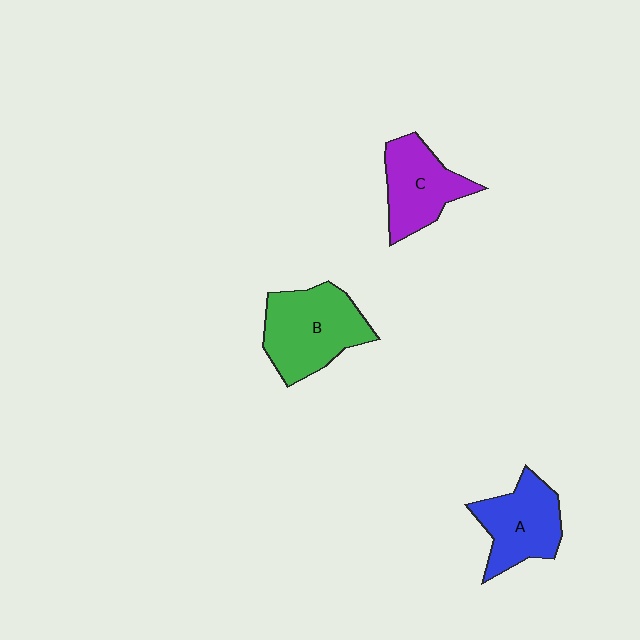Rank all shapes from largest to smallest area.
From largest to smallest: B (green), A (blue), C (purple).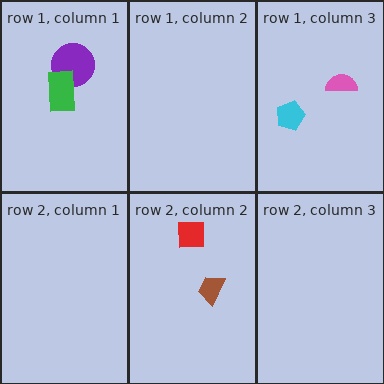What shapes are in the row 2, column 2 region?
The red square, the brown trapezoid.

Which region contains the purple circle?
The row 1, column 1 region.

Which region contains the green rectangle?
The row 1, column 1 region.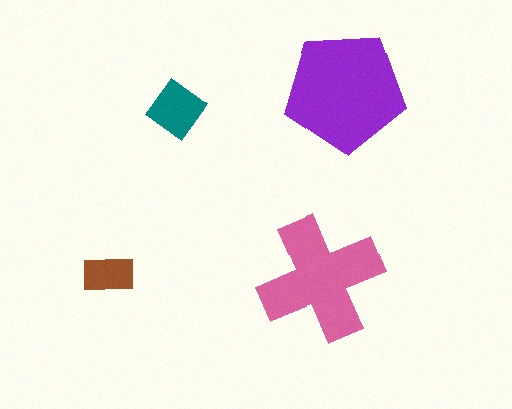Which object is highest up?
The purple pentagon is topmost.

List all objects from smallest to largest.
The brown rectangle, the teal diamond, the pink cross, the purple pentagon.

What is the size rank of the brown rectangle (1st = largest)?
4th.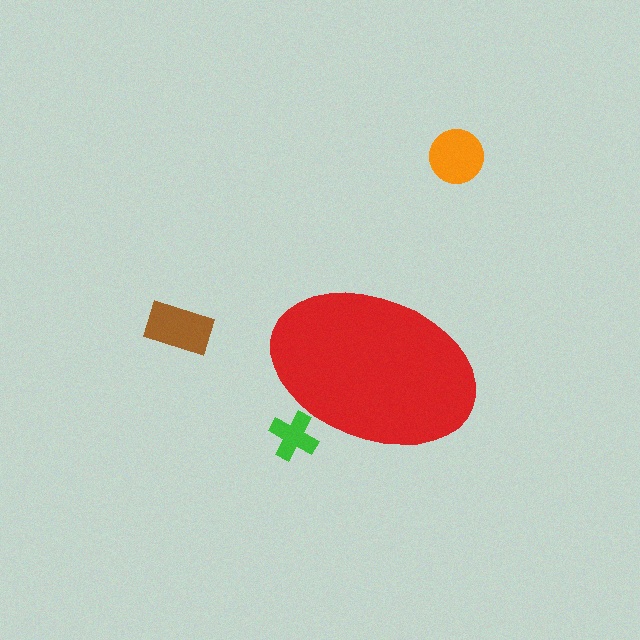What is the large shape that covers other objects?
A red ellipse.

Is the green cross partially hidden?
Yes, the green cross is partially hidden behind the red ellipse.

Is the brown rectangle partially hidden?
No, the brown rectangle is fully visible.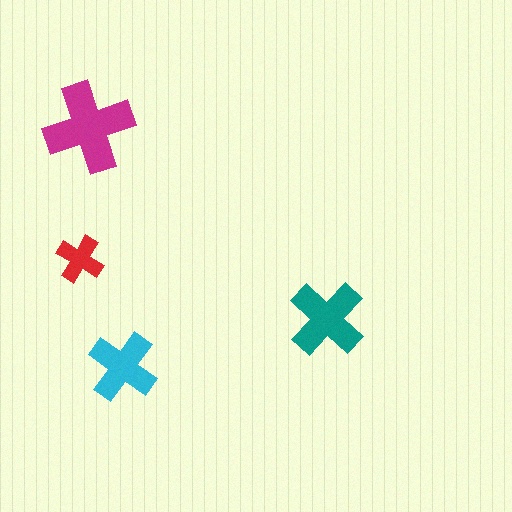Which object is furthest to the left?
The red cross is leftmost.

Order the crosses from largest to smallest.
the magenta one, the teal one, the cyan one, the red one.